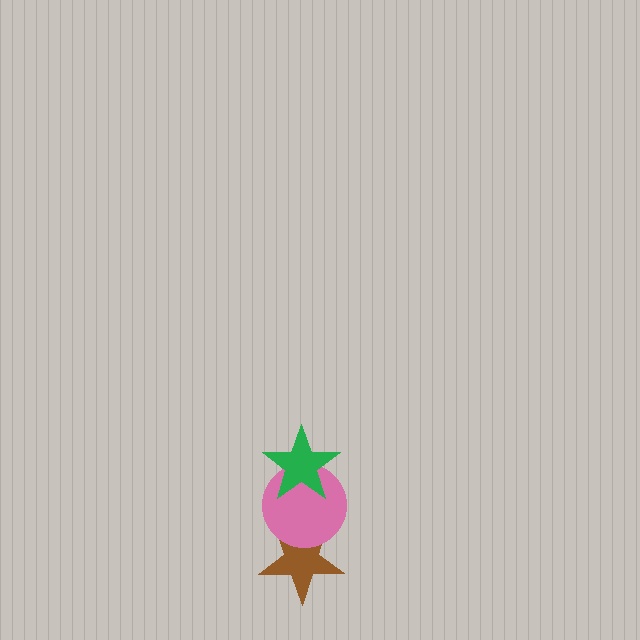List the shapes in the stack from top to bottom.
From top to bottom: the green star, the pink circle, the brown star.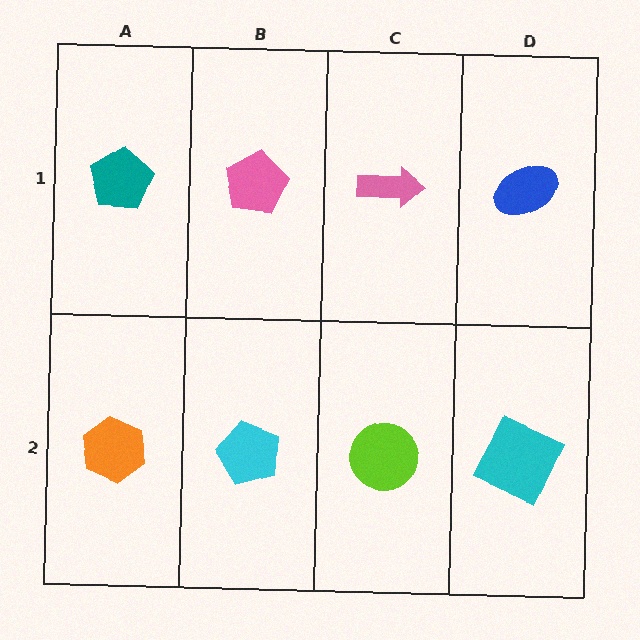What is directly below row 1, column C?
A lime circle.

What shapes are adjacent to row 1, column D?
A cyan square (row 2, column D), a pink arrow (row 1, column C).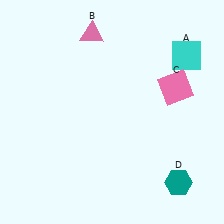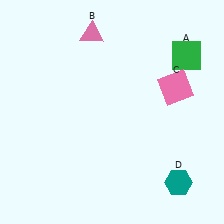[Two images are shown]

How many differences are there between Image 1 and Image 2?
There is 1 difference between the two images.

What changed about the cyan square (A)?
In Image 1, A is cyan. In Image 2, it changed to green.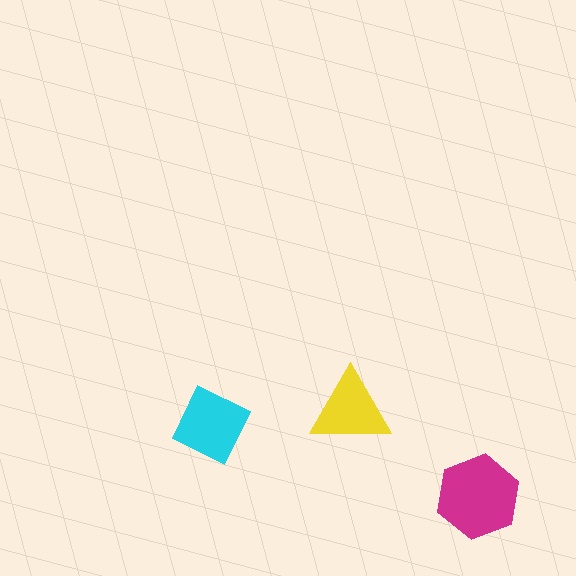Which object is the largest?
The magenta hexagon.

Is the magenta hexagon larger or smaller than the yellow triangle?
Larger.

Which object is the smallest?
The yellow triangle.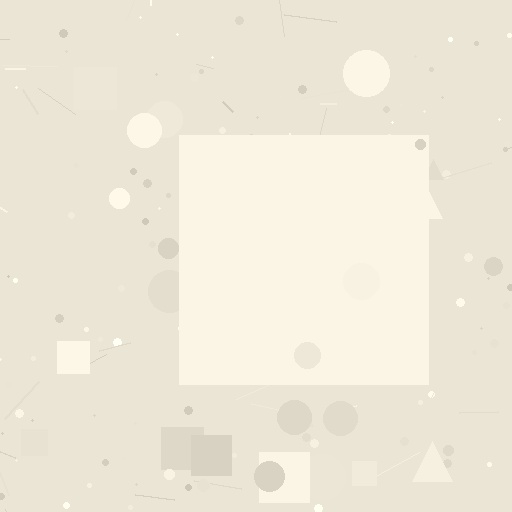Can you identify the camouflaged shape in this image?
The camouflaged shape is a square.